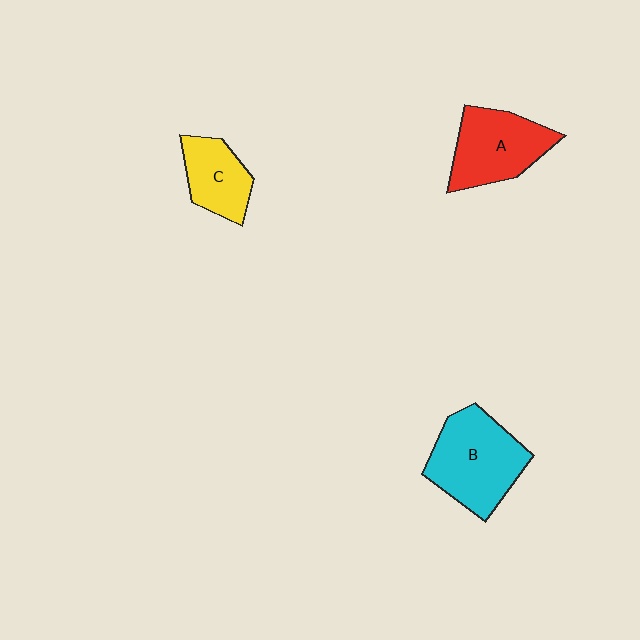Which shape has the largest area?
Shape B (cyan).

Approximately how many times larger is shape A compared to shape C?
Approximately 1.4 times.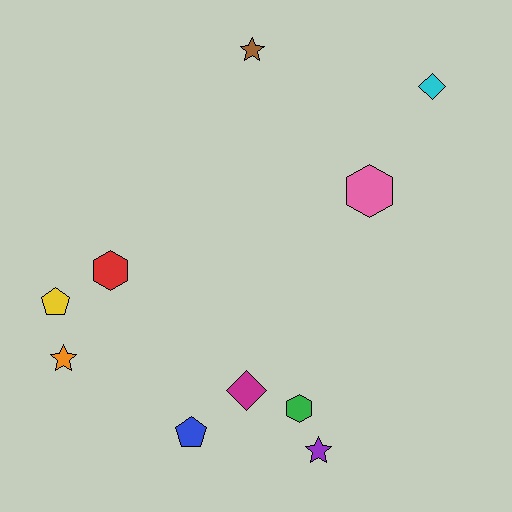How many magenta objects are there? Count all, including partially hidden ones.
There is 1 magenta object.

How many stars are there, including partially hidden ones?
There are 3 stars.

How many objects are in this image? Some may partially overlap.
There are 10 objects.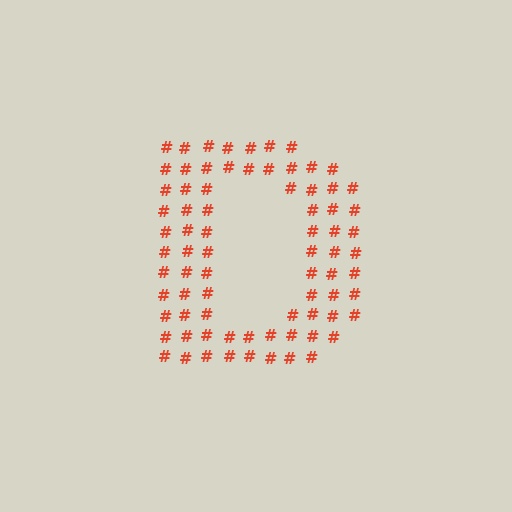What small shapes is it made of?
It is made of small hash symbols.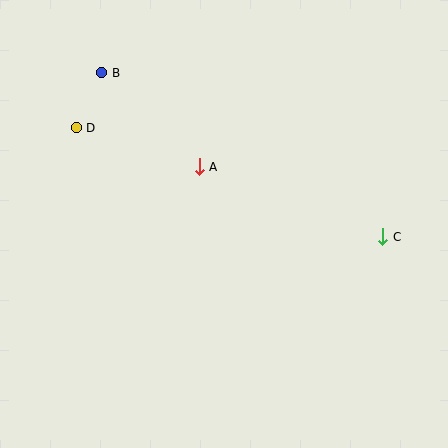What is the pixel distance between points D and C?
The distance between D and C is 325 pixels.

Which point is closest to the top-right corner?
Point C is closest to the top-right corner.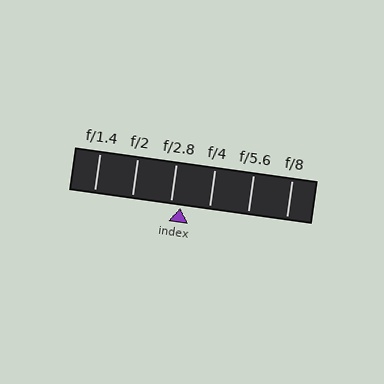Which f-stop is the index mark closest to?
The index mark is closest to f/2.8.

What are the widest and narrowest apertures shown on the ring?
The widest aperture shown is f/1.4 and the narrowest is f/8.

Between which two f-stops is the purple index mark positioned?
The index mark is between f/2.8 and f/4.